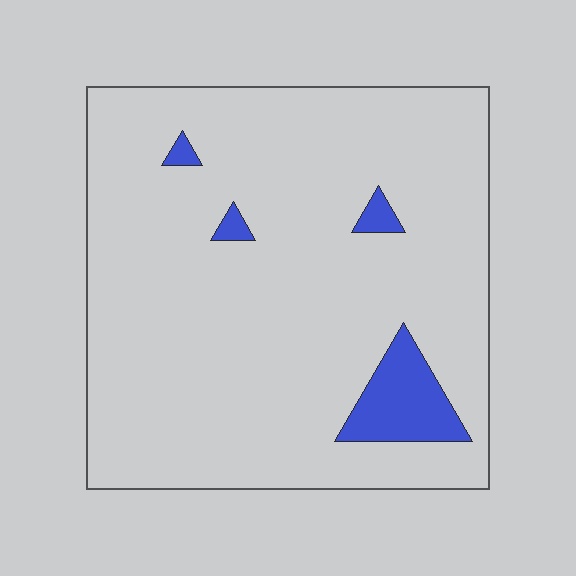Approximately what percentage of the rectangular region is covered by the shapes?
Approximately 5%.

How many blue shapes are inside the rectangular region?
4.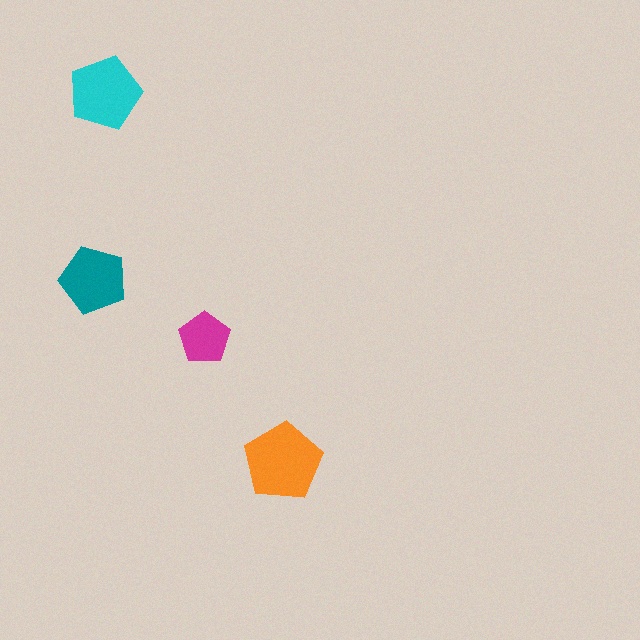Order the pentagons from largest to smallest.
the orange one, the cyan one, the teal one, the magenta one.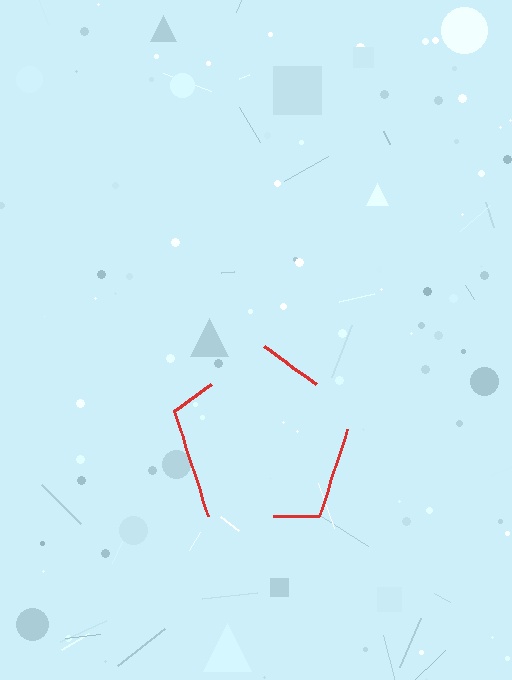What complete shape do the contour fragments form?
The contour fragments form a pentagon.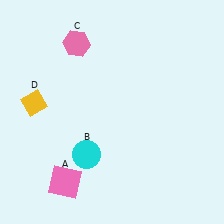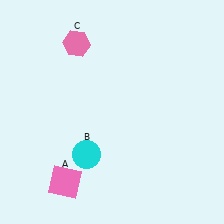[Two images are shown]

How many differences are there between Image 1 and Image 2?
There is 1 difference between the two images.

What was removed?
The yellow diamond (D) was removed in Image 2.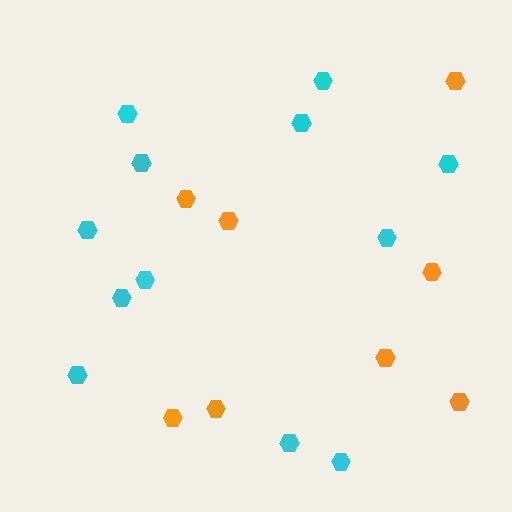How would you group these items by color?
There are 2 groups: one group of cyan hexagons (12) and one group of orange hexagons (8).